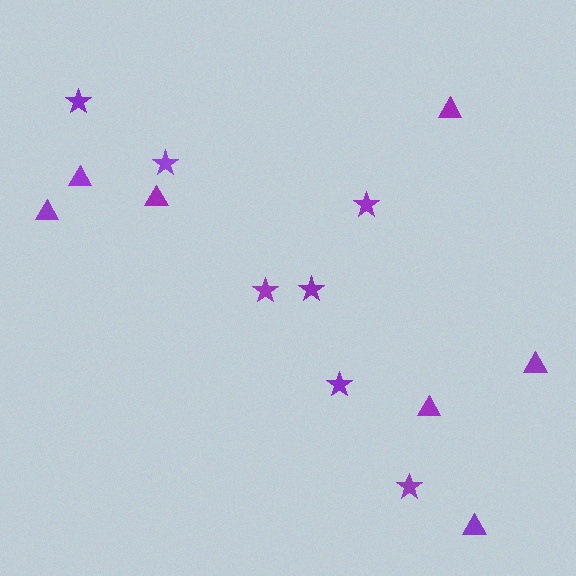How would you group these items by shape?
There are 2 groups: one group of triangles (7) and one group of stars (7).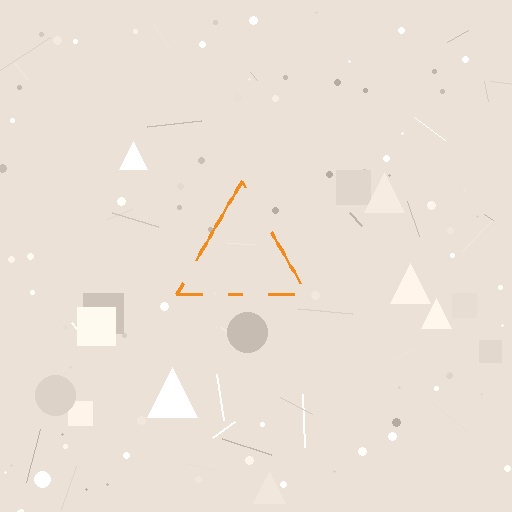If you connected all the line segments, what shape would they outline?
They would outline a triangle.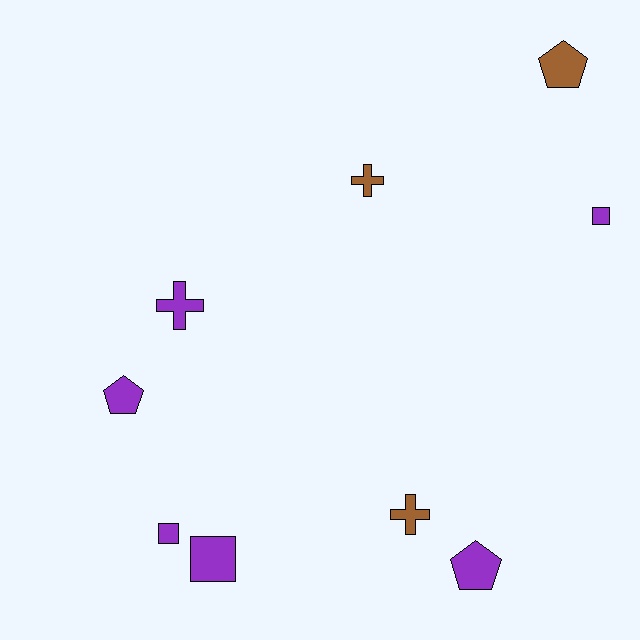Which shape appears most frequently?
Square, with 3 objects.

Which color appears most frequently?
Purple, with 6 objects.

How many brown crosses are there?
There are 2 brown crosses.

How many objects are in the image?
There are 9 objects.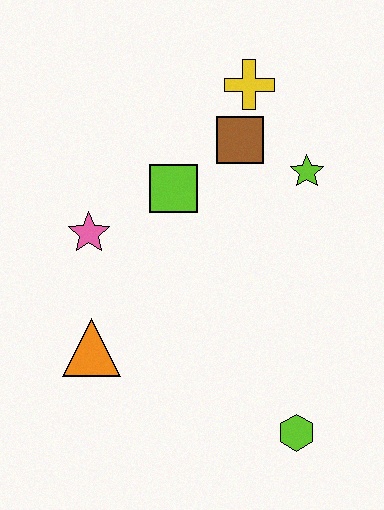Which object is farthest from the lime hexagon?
The yellow cross is farthest from the lime hexagon.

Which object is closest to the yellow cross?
The brown square is closest to the yellow cross.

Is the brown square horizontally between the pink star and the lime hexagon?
Yes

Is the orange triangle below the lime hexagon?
No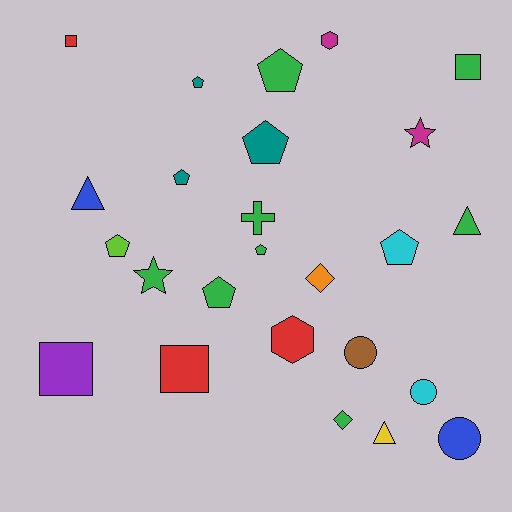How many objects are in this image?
There are 25 objects.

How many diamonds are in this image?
There are 2 diamonds.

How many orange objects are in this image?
There is 1 orange object.